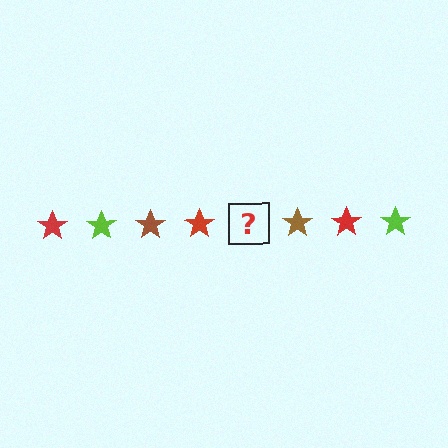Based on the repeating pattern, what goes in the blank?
The blank should be a lime star.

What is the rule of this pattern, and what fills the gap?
The rule is that the pattern cycles through red, lime, brown stars. The gap should be filled with a lime star.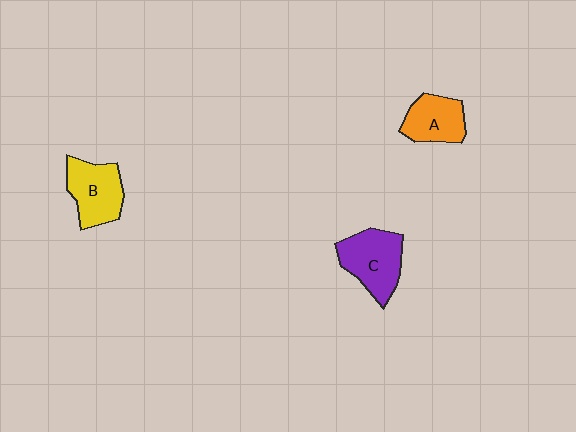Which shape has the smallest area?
Shape A (orange).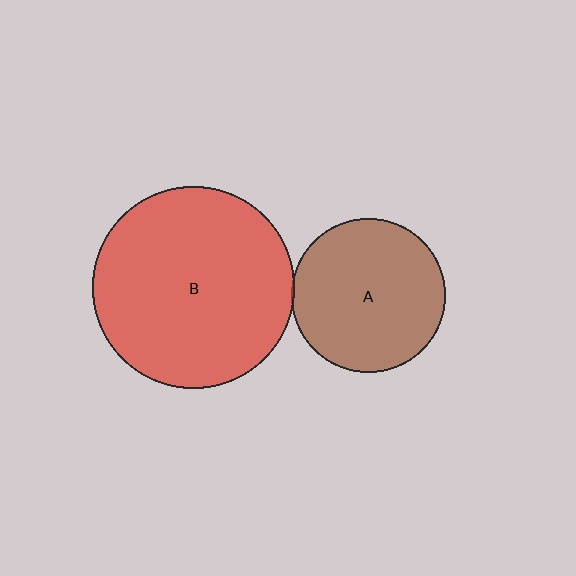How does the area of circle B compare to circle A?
Approximately 1.7 times.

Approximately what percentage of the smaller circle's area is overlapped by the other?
Approximately 5%.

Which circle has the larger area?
Circle B (red).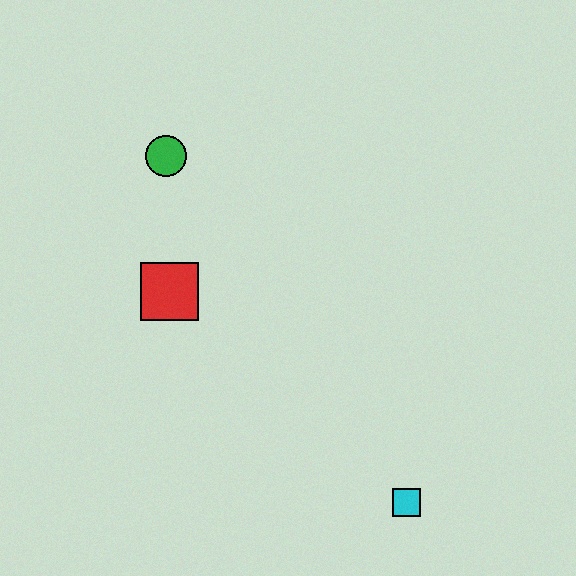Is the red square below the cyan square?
No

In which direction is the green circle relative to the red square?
The green circle is above the red square.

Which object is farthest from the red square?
The cyan square is farthest from the red square.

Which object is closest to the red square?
The green circle is closest to the red square.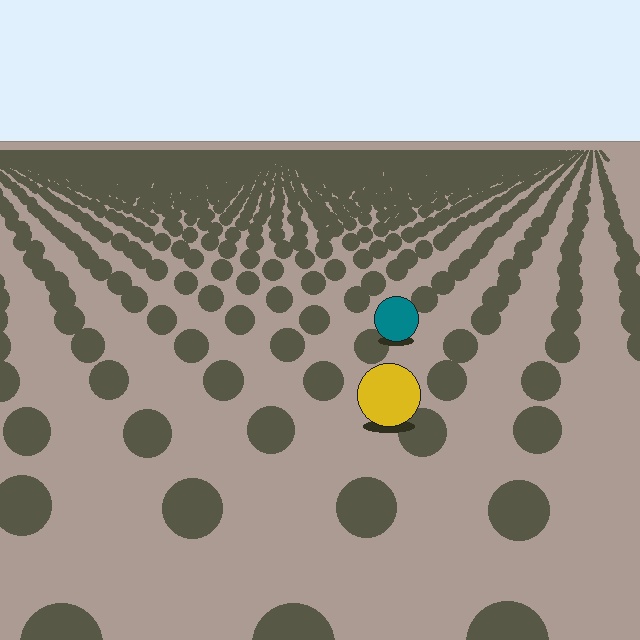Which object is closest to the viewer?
The yellow circle is closest. The texture marks near it are larger and more spread out.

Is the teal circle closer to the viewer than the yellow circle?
No. The yellow circle is closer — you can tell from the texture gradient: the ground texture is coarser near it.